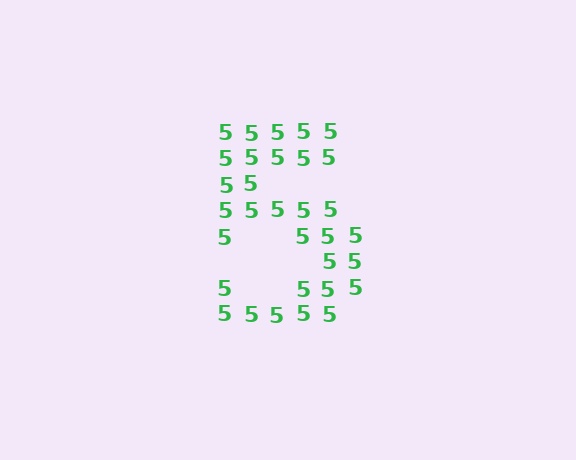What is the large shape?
The large shape is the digit 5.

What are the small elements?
The small elements are digit 5's.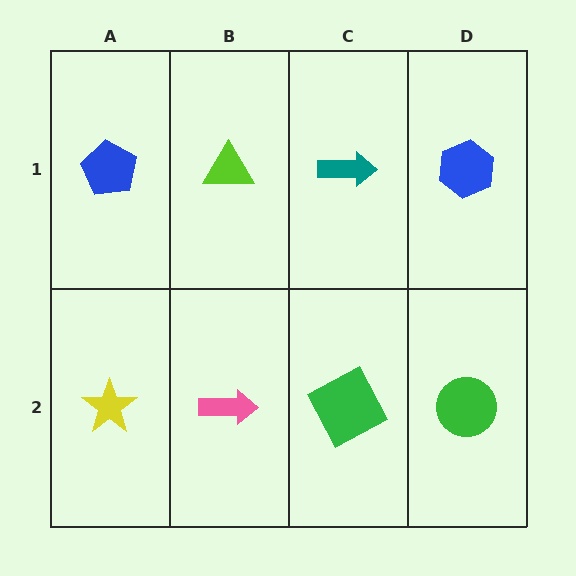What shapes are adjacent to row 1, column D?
A green circle (row 2, column D), a teal arrow (row 1, column C).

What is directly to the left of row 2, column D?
A green square.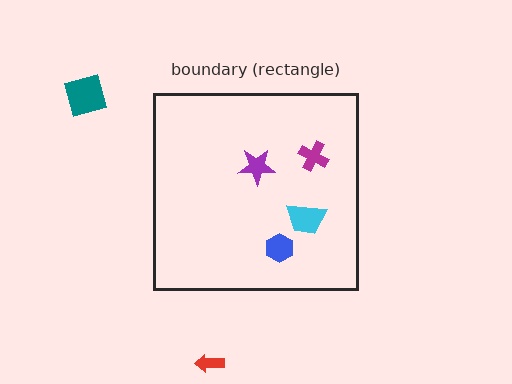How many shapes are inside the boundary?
4 inside, 2 outside.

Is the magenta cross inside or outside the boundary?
Inside.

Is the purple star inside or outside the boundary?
Inside.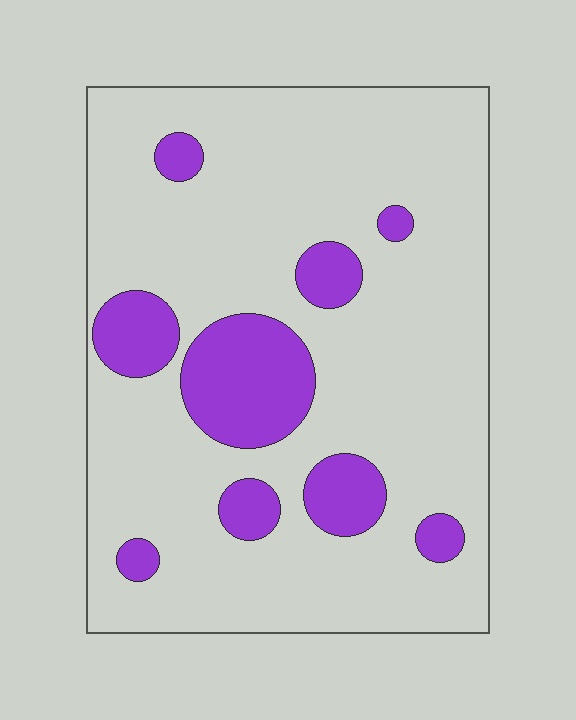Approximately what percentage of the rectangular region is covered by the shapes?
Approximately 20%.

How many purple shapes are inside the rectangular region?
9.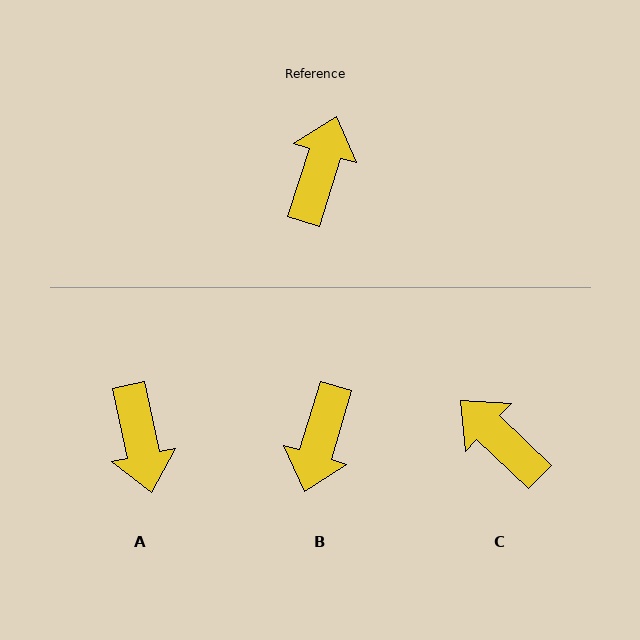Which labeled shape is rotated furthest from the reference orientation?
B, about 179 degrees away.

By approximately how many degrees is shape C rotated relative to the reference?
Approximately 64 degrees counter-clockwise.